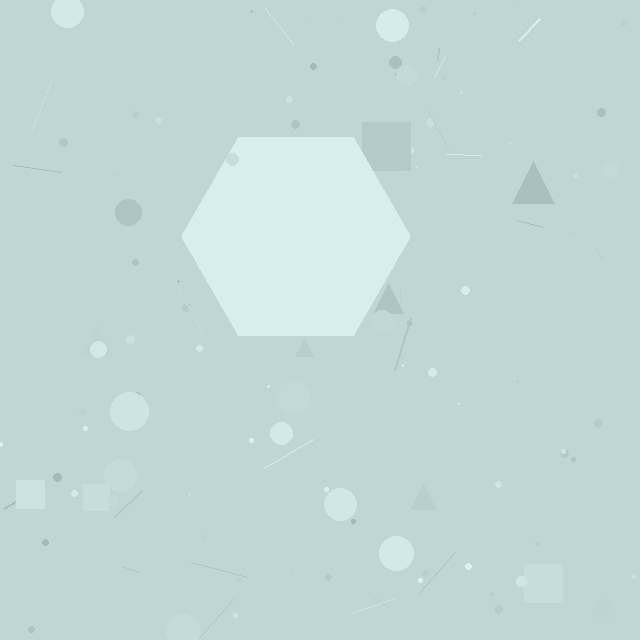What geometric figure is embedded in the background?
A hexagon is embedded in the background.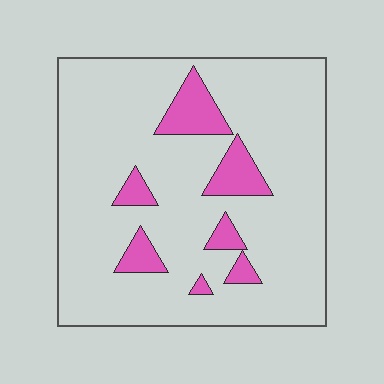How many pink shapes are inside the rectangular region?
7.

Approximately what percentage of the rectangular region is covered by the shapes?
Approximately 15%.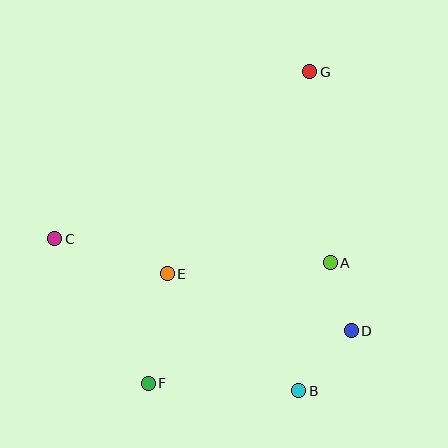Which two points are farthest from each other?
Points F and G are farthest from each other.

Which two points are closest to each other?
Points A and D are closest to each other.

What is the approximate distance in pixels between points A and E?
The distance between A and E is approximately 163 pixels.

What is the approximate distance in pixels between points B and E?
The distance between B and E is approximately 176 pixels.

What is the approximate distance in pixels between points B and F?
The distance between B and F is approximately 151 pixels.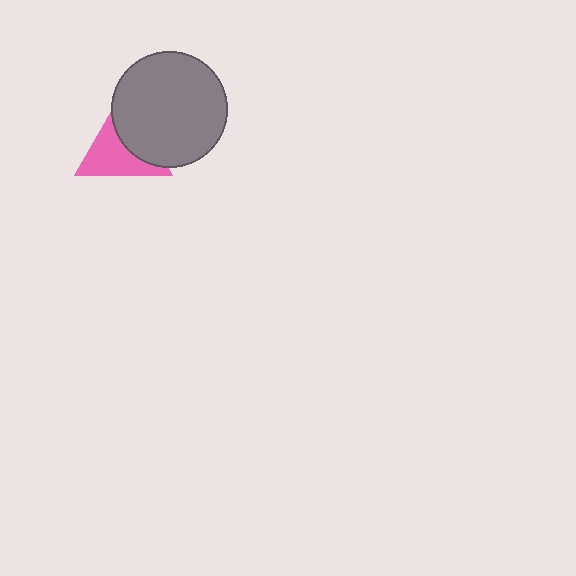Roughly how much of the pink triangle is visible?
About half of it is visible (roughly 56%).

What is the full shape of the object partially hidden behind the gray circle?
The partially hidden object is a pink triangle.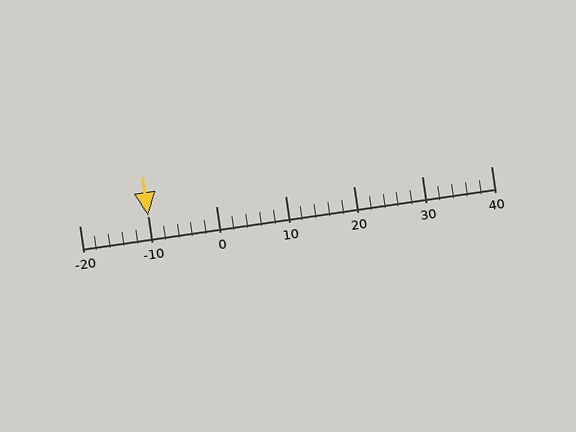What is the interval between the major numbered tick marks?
The major tick marks are spaced 10 units apart.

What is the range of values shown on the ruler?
The ruler shows values from -20 to 40.